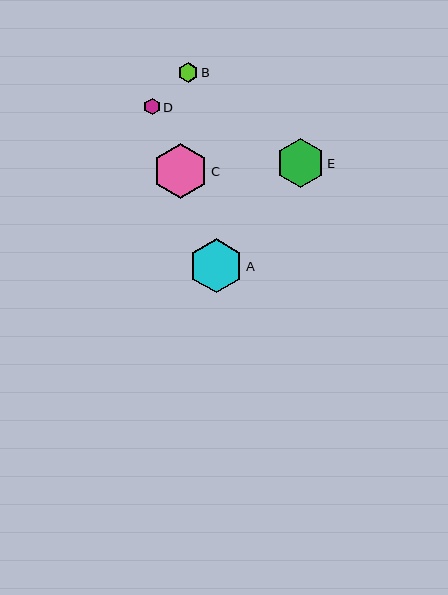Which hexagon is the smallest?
Hexagon D is the smallest with a size of approximately 16 pixels.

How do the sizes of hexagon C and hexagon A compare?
Hexagon C and hexagon A are approximately the same size.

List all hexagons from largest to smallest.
From largest to smallest: C, A, E, B, D.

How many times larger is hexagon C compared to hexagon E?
Hexagon C is approximately 1.1 times the size of hexagon E.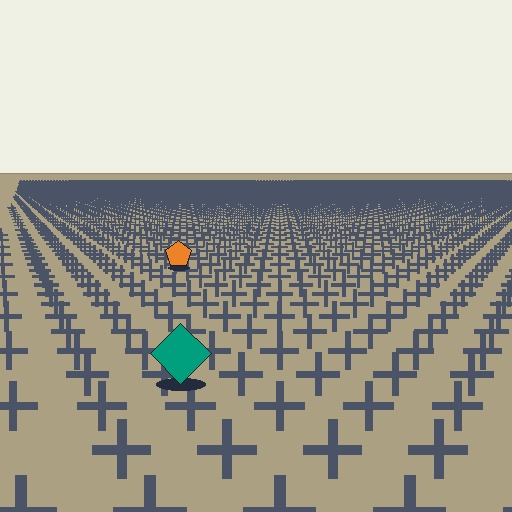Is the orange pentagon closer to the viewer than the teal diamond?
No. The teal diamond is closer — you can tell from the texture gradient: the ground texture is coarser near it.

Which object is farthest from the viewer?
The orange pentagon is farthest from the viewer. It appears smaller and the ground texture around it is denser.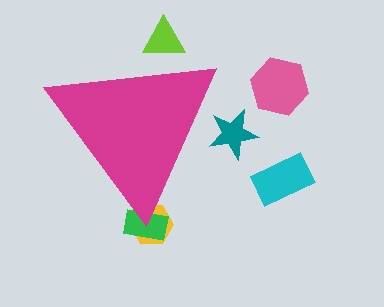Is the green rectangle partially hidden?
Yes, the green rectangle is partially hidden behind the magenta triangle.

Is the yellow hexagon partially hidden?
Yes, the yellow hexagon is partially hidden behind the magenta triangle.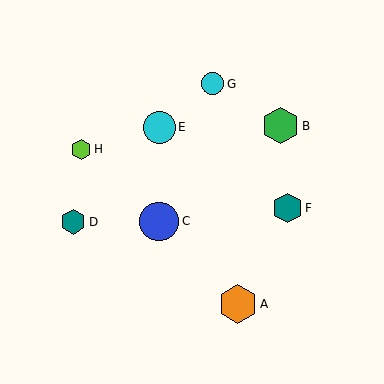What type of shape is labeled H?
Shape H is a lime hexagon.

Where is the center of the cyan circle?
The center of the cyan circle is at (160, 127).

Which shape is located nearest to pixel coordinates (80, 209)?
The teal hexagon (labeled D) at (73, 222) is nearest to that location.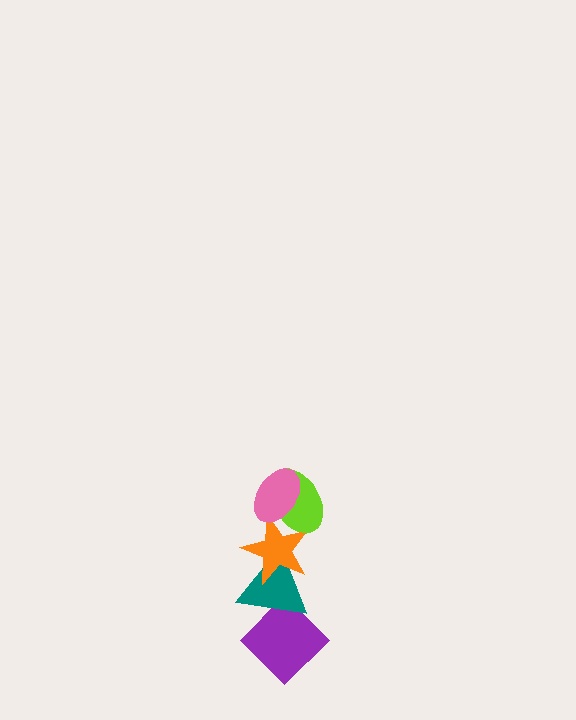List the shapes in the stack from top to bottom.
From top to bottom: the pink ellipse, the lime ellipse, the orange star, the teal triangle, the purple diamond.